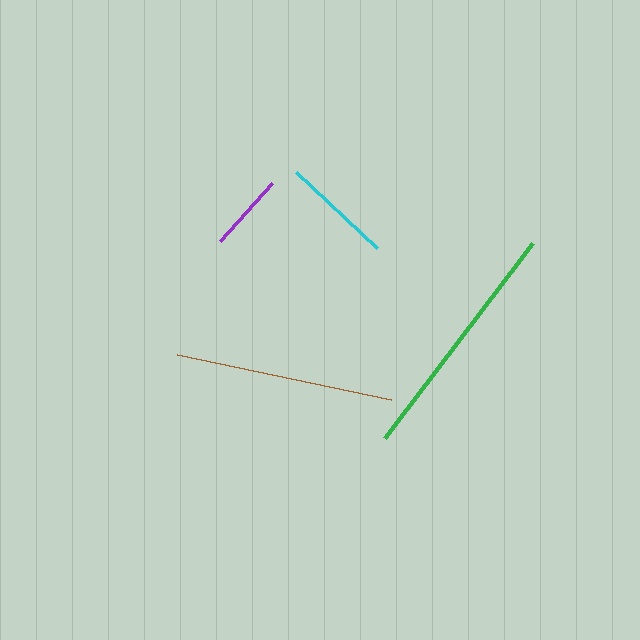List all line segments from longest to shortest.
From longest to shortest: green, brown, cyan, purple.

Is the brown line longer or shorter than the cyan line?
The brown line is longer than the cyan line.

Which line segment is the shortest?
The purple line is the shortest at approximately 77 pixels.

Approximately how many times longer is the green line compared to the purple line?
The green line is approximately 3.2 times the length of the purple line.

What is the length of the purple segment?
The purple segment is approximately 77 pixels long.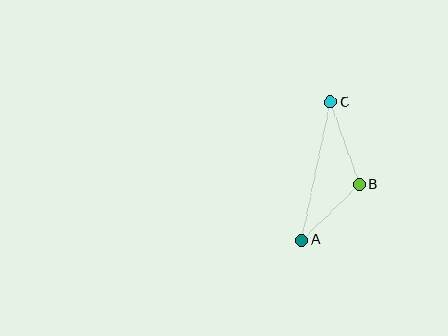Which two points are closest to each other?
Points A and B are closest to each other.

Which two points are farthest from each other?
Points A and C are farthest from each other.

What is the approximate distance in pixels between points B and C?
The distance between B and C is approximately 87 pixels.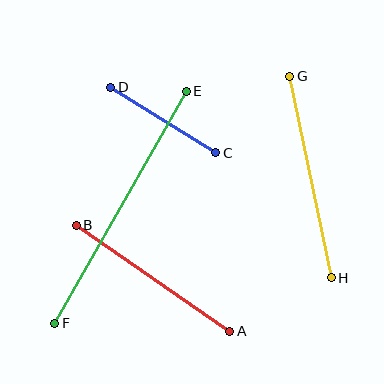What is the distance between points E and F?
The distance is approximately 266 pixels.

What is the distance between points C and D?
The distance is approximately 124 pixels.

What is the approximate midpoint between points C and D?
The midpoint is at approximately (163, 120) pixels.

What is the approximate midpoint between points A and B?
The midpoint is at approximately (153, 278) pixels.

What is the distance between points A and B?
The distance is approximately 187 pixels.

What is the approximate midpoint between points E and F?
The midpoint is at approximately (121, 207) pixels.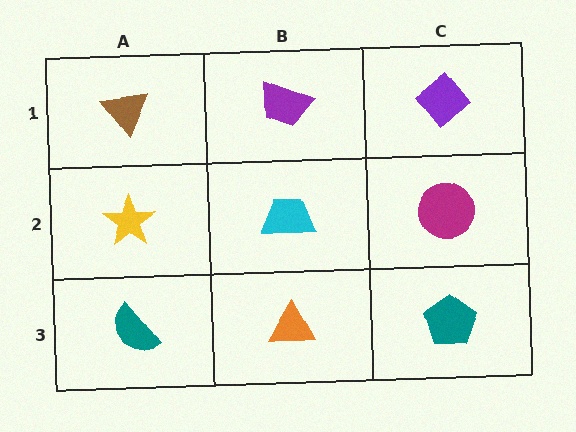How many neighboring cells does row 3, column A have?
2.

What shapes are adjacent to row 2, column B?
A purple trapezoid (row 1, column B), an orange triangle (row 3, column B), a yellow star (row 2, column A), a magenta circle (row 2, column C).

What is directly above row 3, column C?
A magenta circle.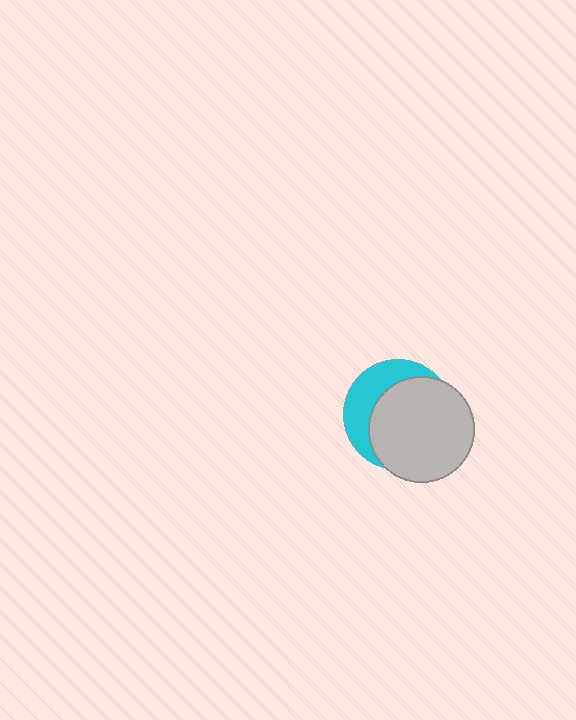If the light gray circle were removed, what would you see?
You would see the complete cyan circle.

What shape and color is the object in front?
The object in front is a light gray circle.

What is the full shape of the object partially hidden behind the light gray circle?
The partially hidden object is a cyan circle.